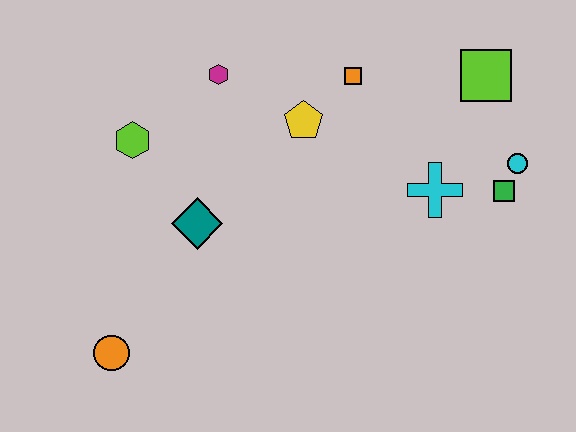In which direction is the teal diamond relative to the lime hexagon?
The teal diamond is below the lime hexagon.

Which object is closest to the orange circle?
The teal diamond is closest to the orange circle.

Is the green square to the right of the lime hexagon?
Yes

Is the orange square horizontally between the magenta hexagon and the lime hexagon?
No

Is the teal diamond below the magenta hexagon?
Yes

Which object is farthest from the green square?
The orange circle is farthest from the green square.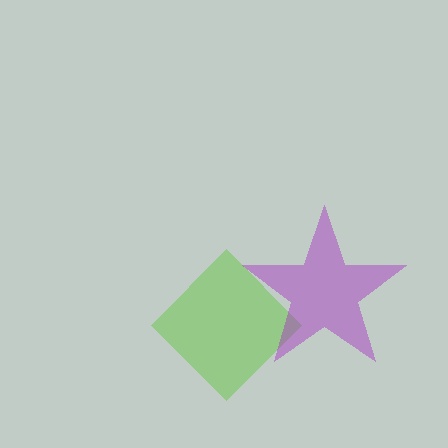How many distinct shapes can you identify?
There are 2 distinct shapes: a lime diamond, a purple star.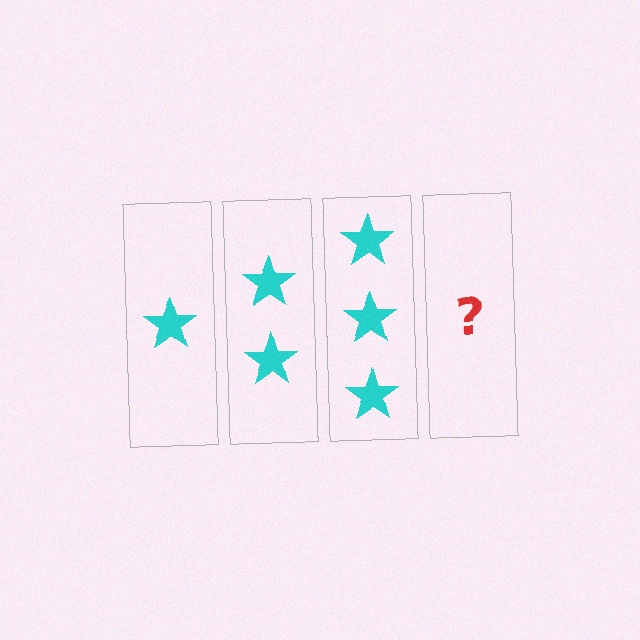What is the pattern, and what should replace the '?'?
The pattern is that each step adds one more star. The '?' should be 4 stars.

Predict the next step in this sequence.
The next step is 4 stars.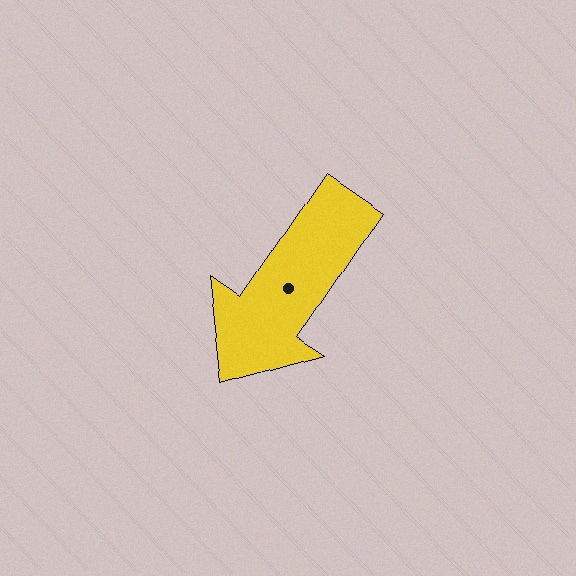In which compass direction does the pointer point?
Southwest.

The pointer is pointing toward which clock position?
Roughly 7 o'clock.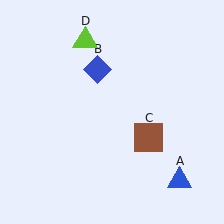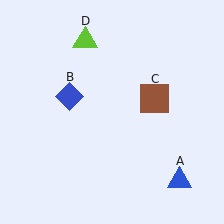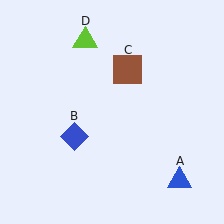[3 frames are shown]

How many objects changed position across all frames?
2 objects changed position: blue diamond (object B), brown square (object C).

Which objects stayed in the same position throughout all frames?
Blue triangle (object A) and lime triangle (object D) remained stationary.